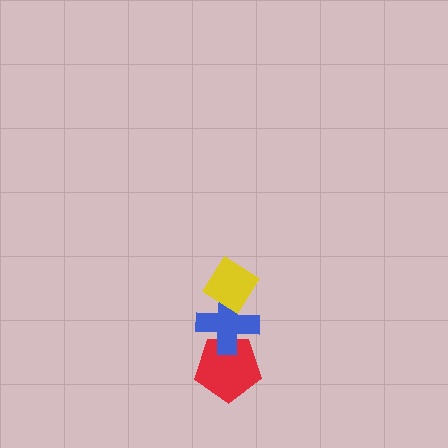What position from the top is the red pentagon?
The red pentagon is 3rd from the top.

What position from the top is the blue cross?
The blue cross is 2nd from the top.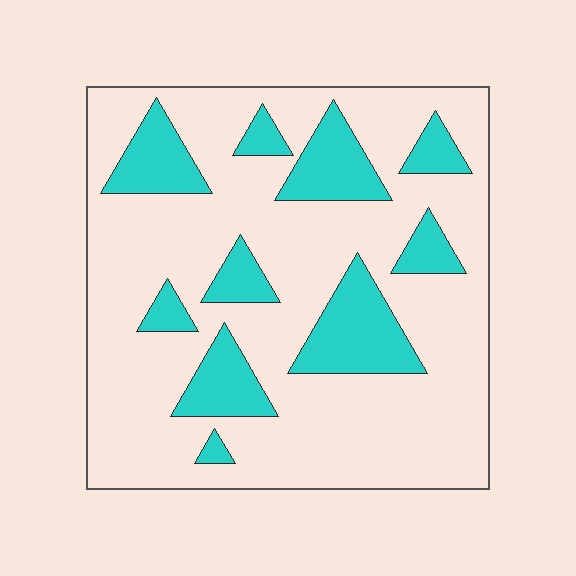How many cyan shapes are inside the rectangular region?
10.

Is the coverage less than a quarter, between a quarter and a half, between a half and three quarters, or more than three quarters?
Less than a quarter.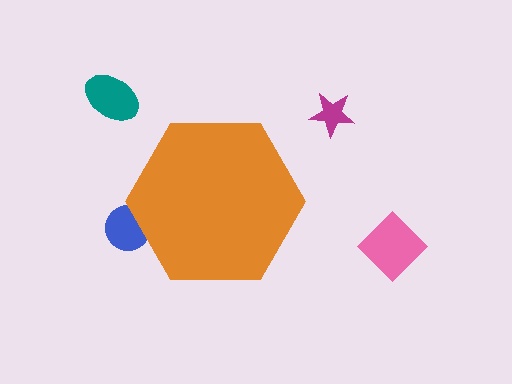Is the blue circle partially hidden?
Yes, the blue circle is partially hidden behind the orange hexagon.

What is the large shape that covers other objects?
An orange hexagon.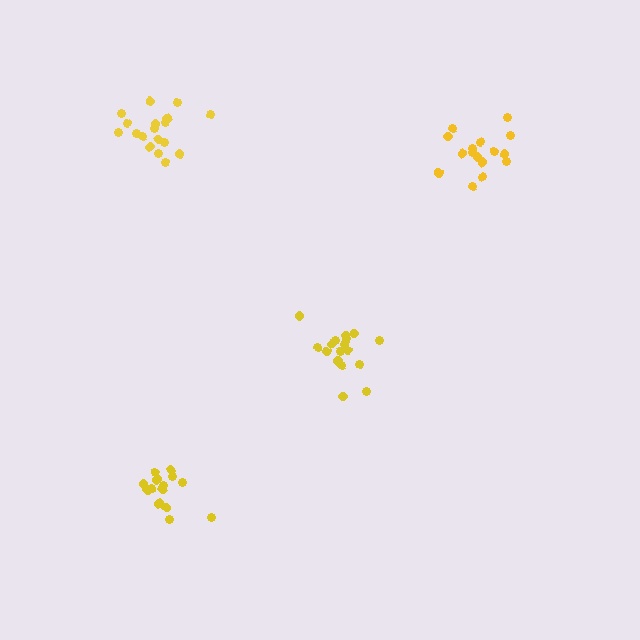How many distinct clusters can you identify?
There are 4 distinct clusters.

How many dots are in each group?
Group 1: 17 dots, Group 2: 18 dots, Group 3: 16 dots, Group 4: 14 dots (65 total).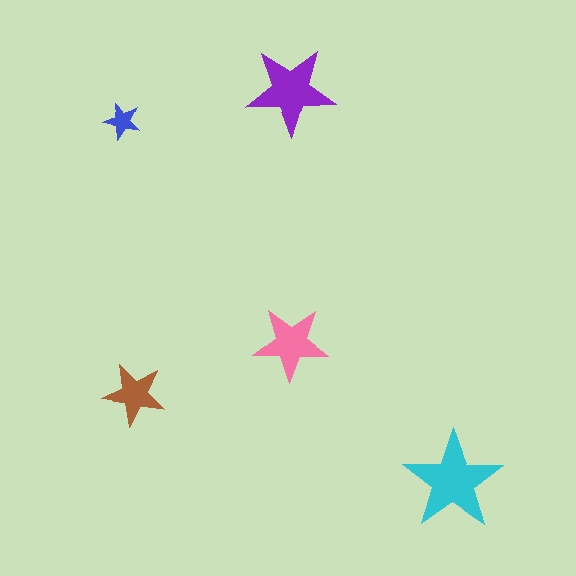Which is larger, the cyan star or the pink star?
The cyan one.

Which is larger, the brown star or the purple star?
The purple one.